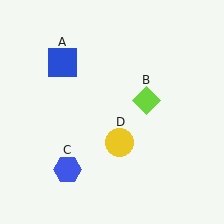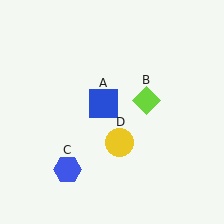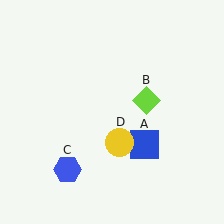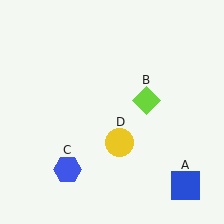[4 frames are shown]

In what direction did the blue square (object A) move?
The blue square (object A) moved down and to the right.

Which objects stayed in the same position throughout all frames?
Lime diamond (object B) and blue hexagon (object C) and yellow circle (object D) remained stationary.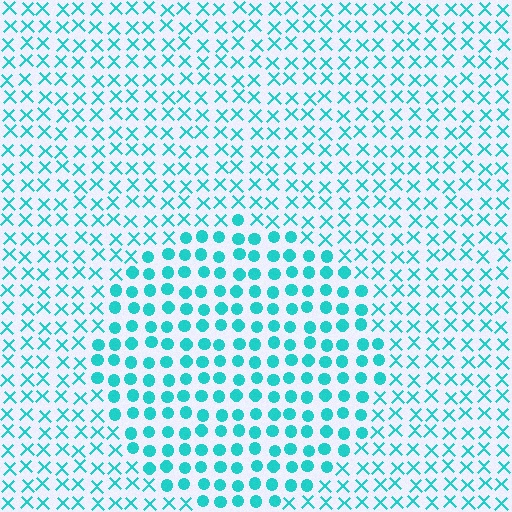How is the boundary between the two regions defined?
The boundary is defined by a change in element shape: circles inside vs. X marks outside. All elements share the same color and spacing.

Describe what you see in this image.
The image is filled with small cyan elements arranged in a uniform grid. A circle-shaped region contains circles, while the surrounding area contains X marks. The boundary is defined purely by the change in element shape.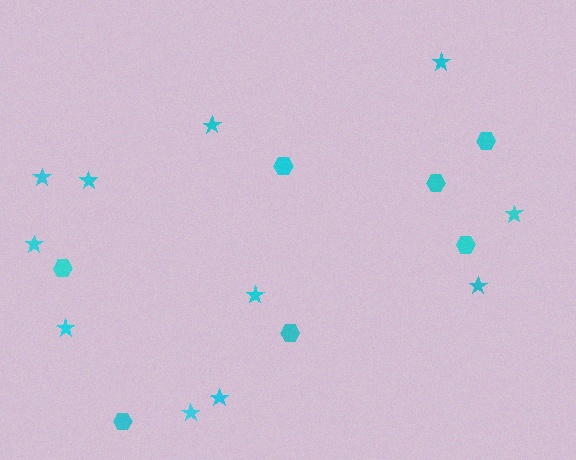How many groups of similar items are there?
There are 2 groups: one group of stars (11) and one group of hexagons (7).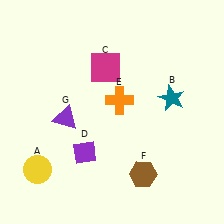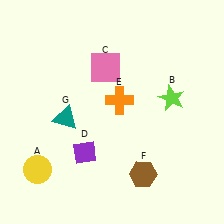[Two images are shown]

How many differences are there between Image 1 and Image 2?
There are 3 differences between the two images.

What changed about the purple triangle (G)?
In Image 1, G is purple. In Image 2, it changed to teal.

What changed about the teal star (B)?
In Image 1, B is teal. In Image 2, it changed to lime.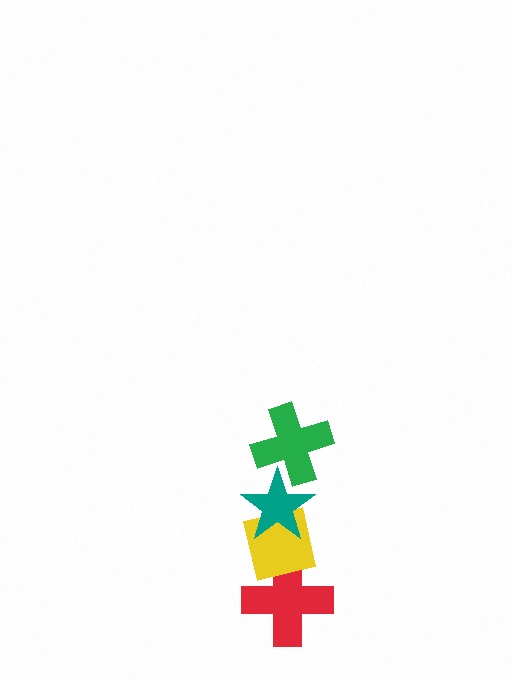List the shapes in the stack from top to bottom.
From top to bottom: the green cross, the teal star, the yellow square, the red cross.